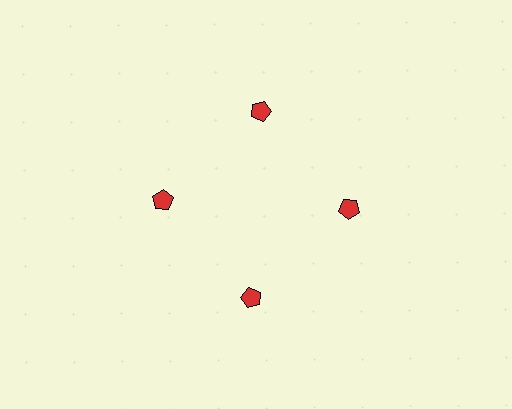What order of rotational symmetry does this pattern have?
This pattern has 4-fold rotational symmetry.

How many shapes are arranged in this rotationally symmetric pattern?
There are 4 shapes, arranged in 4 groups of 1.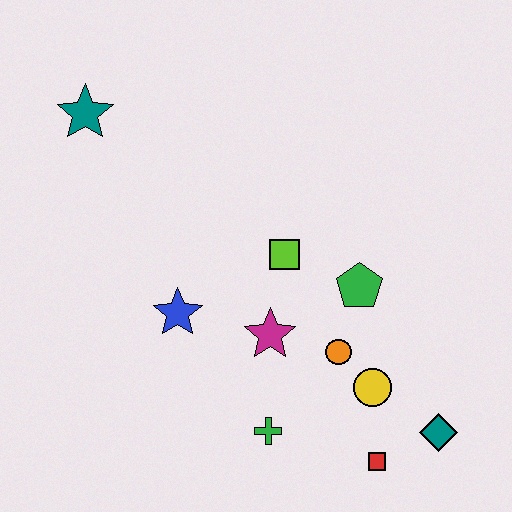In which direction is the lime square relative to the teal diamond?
The lime square is above the teal diamond.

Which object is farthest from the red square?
The teal star is farthest from the red square.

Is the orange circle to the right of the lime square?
Yes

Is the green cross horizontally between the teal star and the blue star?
No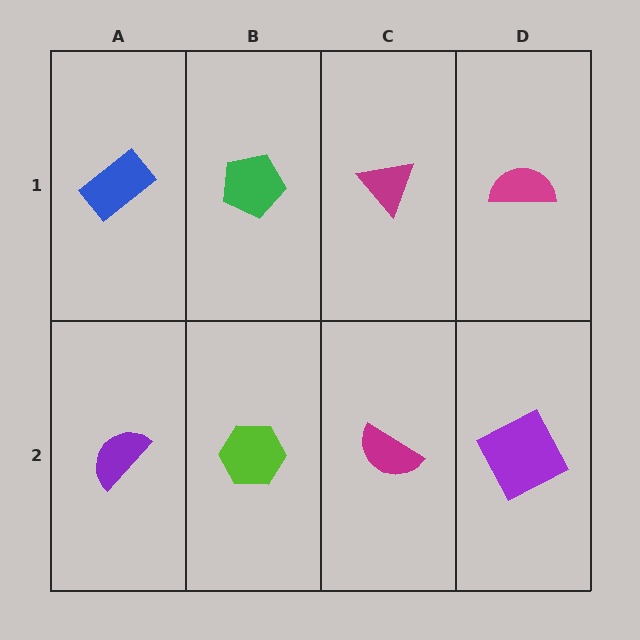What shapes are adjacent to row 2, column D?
A magenta semicircle (row 1, column D), a magenta semicircle (row 2, column C).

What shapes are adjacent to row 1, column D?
A purple square (row 2, column D), a magenta triangle (row 1, column C).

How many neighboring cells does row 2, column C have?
3.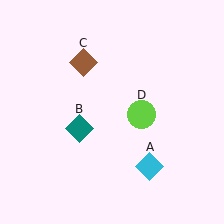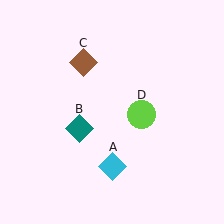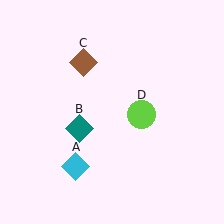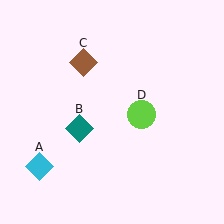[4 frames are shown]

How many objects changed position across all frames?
1 object changed position: cyan diamond (object A).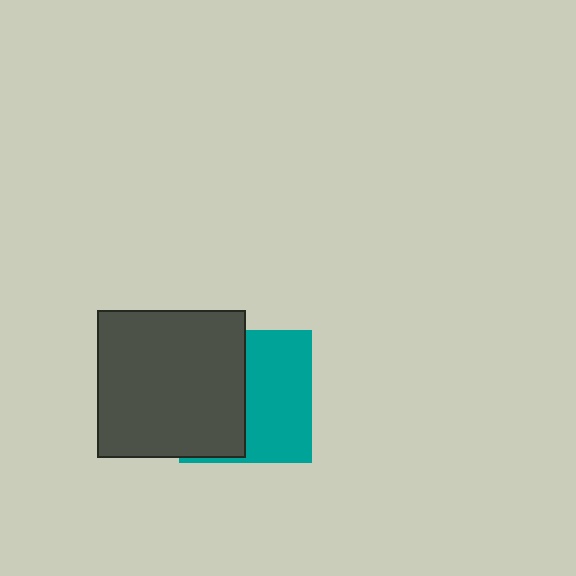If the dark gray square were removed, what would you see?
You would see the complete teal square.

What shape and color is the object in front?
The object in front is a dark gray square.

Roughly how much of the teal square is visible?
About half of it is visible (roughly 52%).